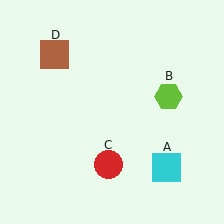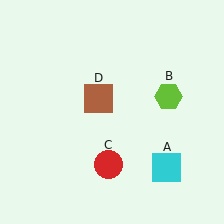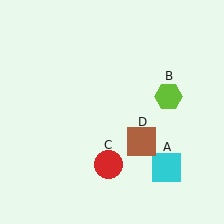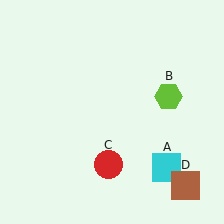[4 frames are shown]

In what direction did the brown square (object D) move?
The brown square (object D) moved down and to the right.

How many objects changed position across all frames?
1 object changed position: brown square (object D).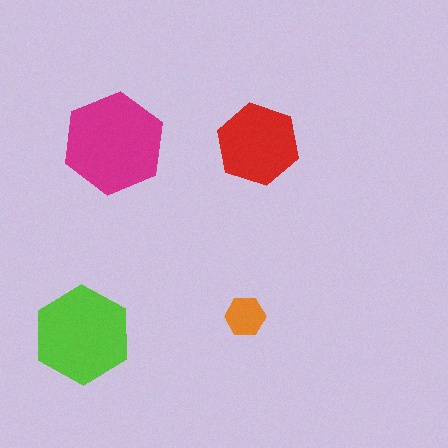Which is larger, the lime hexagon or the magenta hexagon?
The magenta one.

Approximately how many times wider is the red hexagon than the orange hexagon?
About 2 times wider.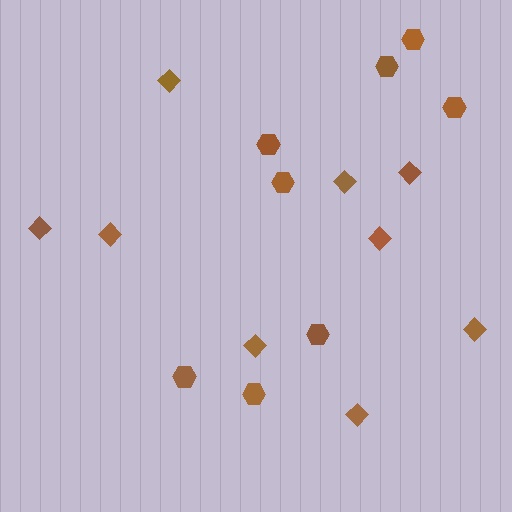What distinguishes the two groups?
There are 2 groups: one group of hexagons (8) and one group of diamonds (9).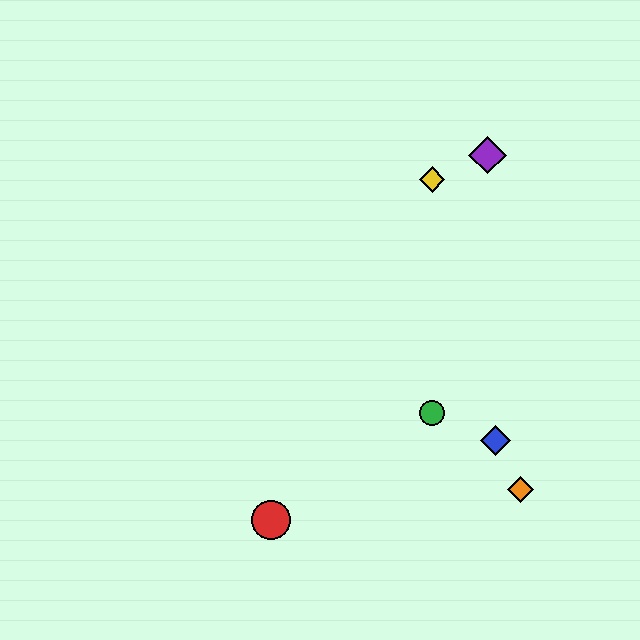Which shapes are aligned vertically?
The green circle, the yellow diamond are aligned vertically.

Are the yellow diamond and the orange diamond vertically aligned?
No, the yellow diamond is at x≈432 and the orange diamond is at x≈521.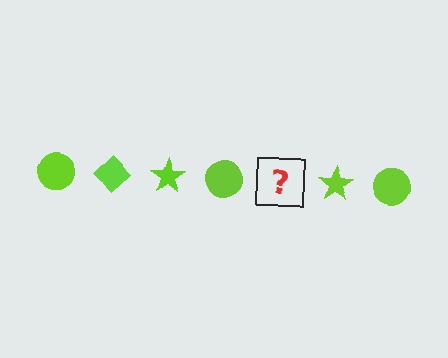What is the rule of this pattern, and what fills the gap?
The rule is that the pattern cycles through circle, diamond, star shapes in lime. The gap should be filled with a lime diamond.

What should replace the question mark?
The question mark should be replaced with a lime diamond.